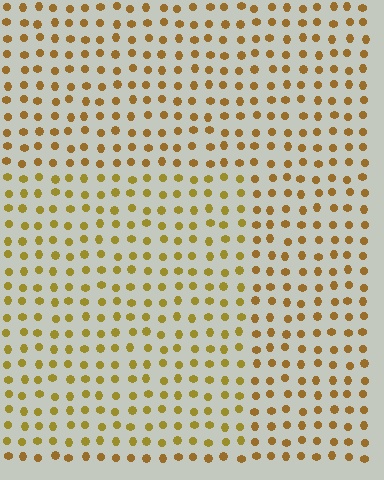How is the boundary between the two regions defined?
The boundary is defined purely by a slight shift in hue (about 17 degrees). Spacing, size, and orientation are identical on both sides.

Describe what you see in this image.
The image is filled with small brown elements in a uniform arrangement. A rectangle-shaped region is visible where the elements are tinted to a slightly different hue, forming a subtle color boundary.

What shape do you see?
I see a rectangle.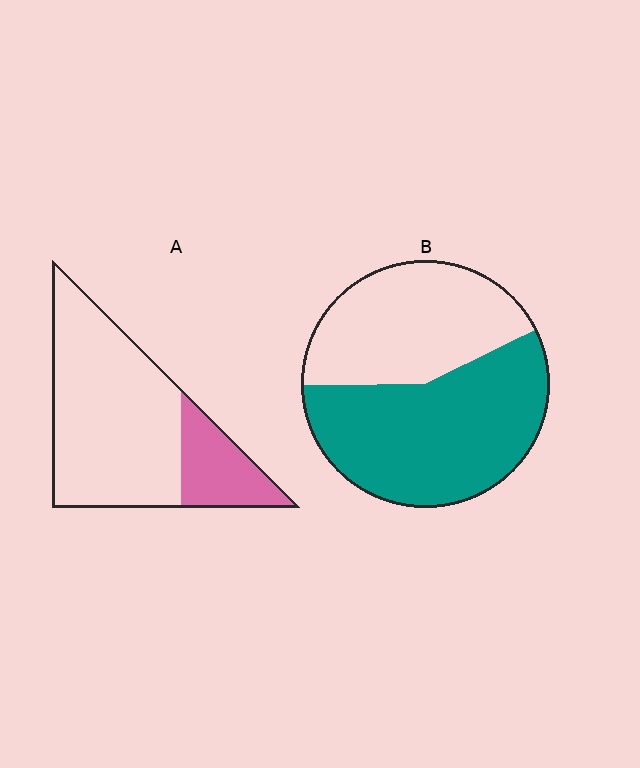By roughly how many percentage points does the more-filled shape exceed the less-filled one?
By roughly 35 percentage points (B over A).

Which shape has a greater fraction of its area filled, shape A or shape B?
Shape B.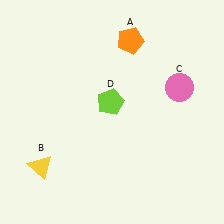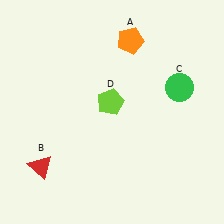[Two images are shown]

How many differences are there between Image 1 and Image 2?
There are 2 differences between the two images.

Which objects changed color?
B changed from yellow to red. C changed from pink to green.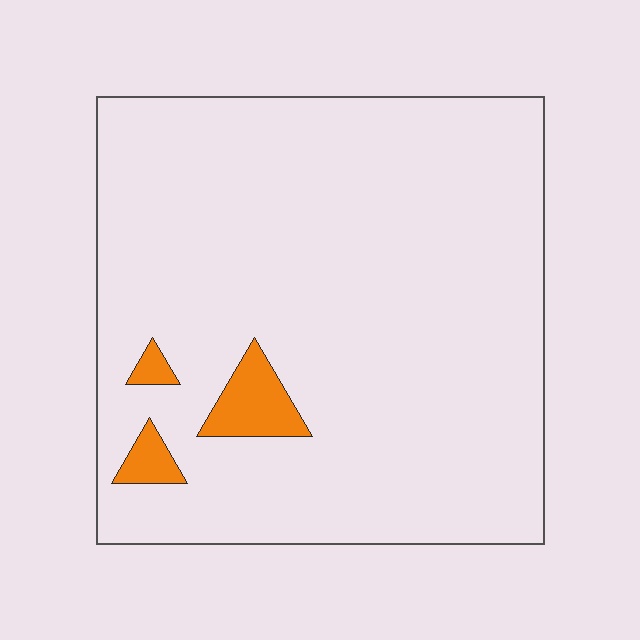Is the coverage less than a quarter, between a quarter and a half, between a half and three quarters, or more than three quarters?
Less than a quarter.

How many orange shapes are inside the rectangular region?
3.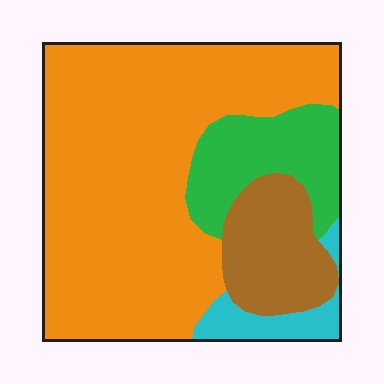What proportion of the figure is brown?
Brown takes up about one eighth (1/8) of the figure.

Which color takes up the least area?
Cyan, at roughly 5%.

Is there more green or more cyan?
Green.